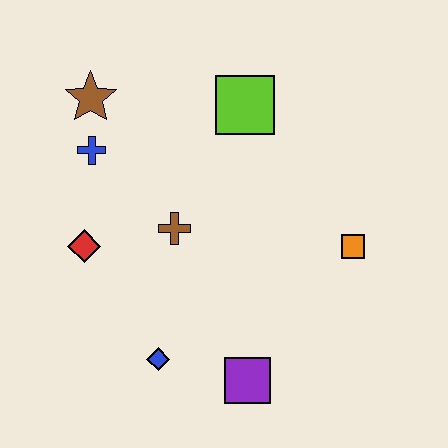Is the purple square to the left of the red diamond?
No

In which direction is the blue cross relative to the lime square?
The blue cross is to the left of the lime square.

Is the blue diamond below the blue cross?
Yes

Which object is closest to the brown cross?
The red diamond is closest to the brown cross.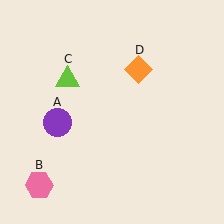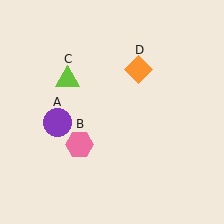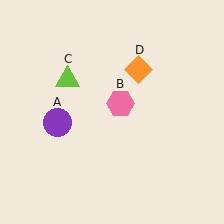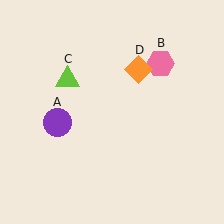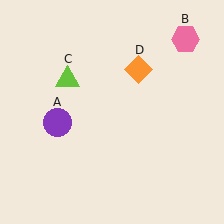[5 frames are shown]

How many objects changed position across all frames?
1 object changed position: pink hexagon (object B).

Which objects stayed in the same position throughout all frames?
Purple circle (object A) and lime triangle (object C) and orange diamond (object D) remained stationary.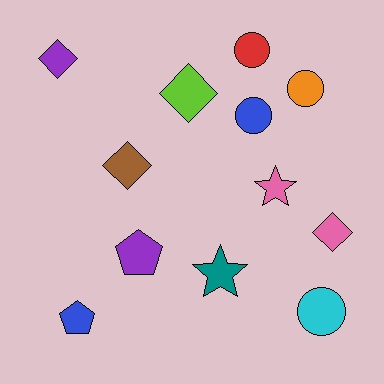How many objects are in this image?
There are 12 objects.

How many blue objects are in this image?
There are 2 blue objects.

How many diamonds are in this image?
There are 4 diamonds.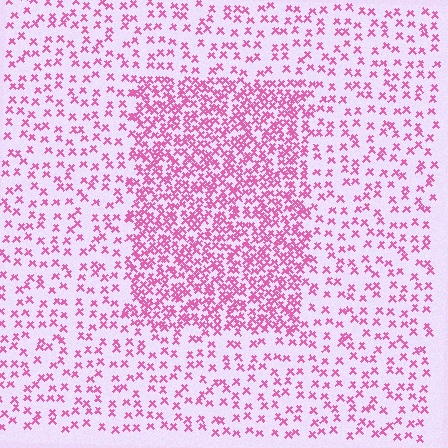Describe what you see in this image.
The image contains small pink elements arranged at two different densities. A rectangle-shaped region is visible where the elements are more densely packed than the surrounding area.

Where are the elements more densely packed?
The elements are more densely packed inside the rectangle boundary.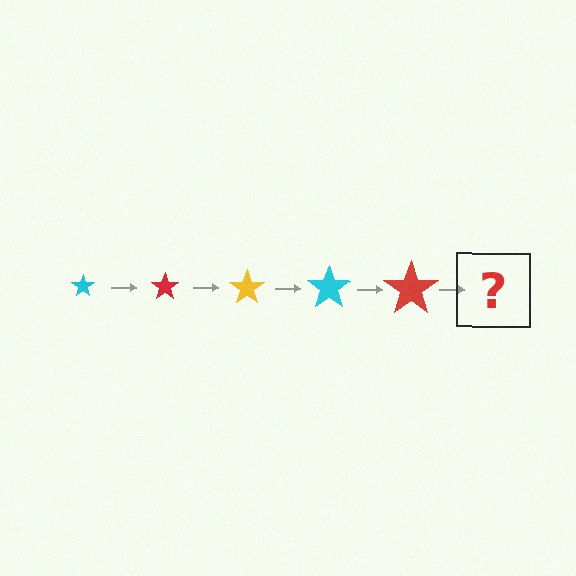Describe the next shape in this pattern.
It should be a yellow star, larger than the previous one.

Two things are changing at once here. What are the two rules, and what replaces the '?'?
The two rules are that the star grows larger each step and the color cycles through cyan, red, and yellow. The '?' should be a yellow star, larger than the previous one.